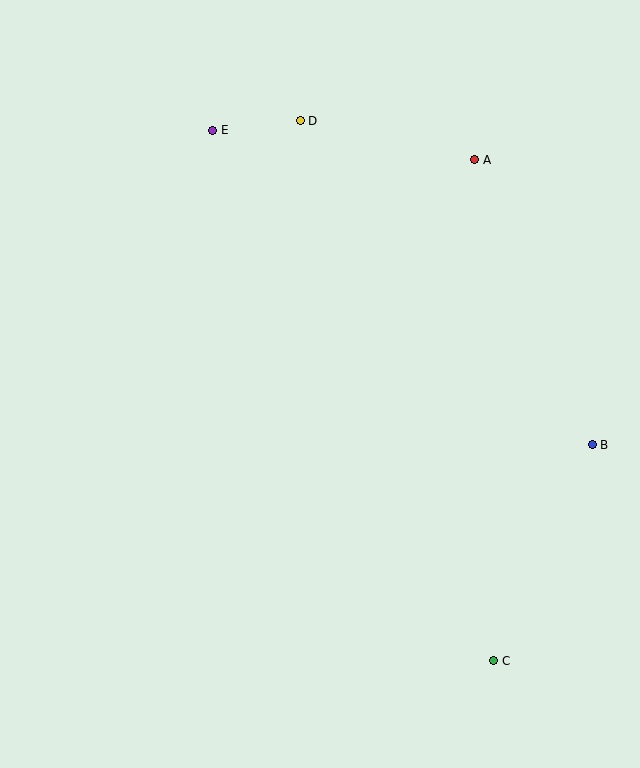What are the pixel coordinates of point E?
Point E is at (213, 130).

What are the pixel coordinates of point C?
Point C is at (494, 661).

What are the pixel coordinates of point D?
Point D is at (300, 121).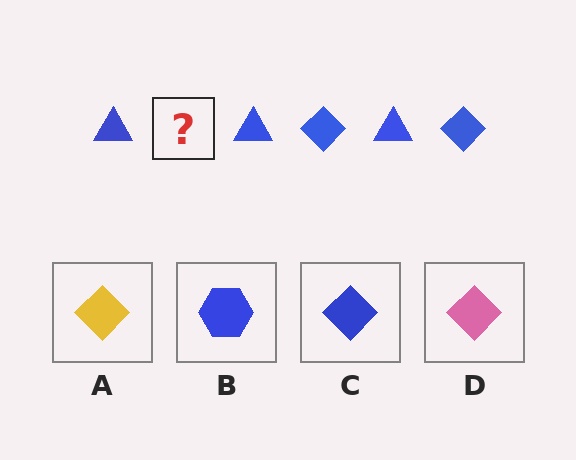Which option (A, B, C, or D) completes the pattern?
C.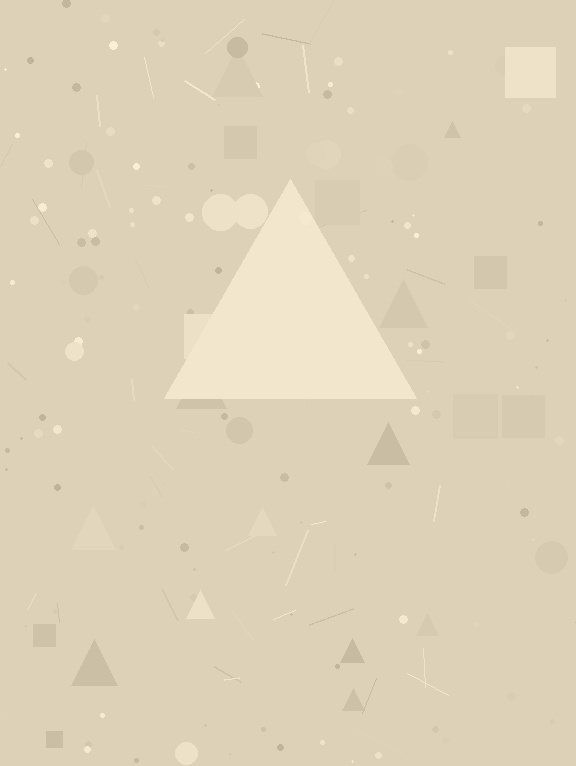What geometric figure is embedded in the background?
A triangle is embedded in the background.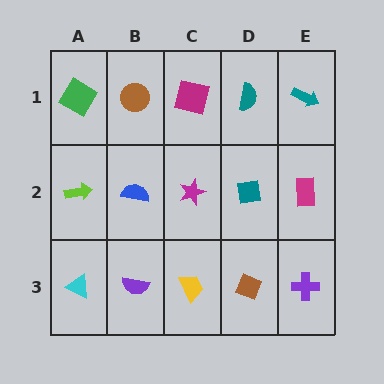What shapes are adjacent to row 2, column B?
A brown circle (row 1, column B), a purple semicircle (row 3, column B), a lime arrow (row 2, column A), a magenta star (row 2, column C).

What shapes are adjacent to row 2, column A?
A green diamond (row 1, column A), a cyan triangle (row 3, column A), a blue semicircle (row 2, column B).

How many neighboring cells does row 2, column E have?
3.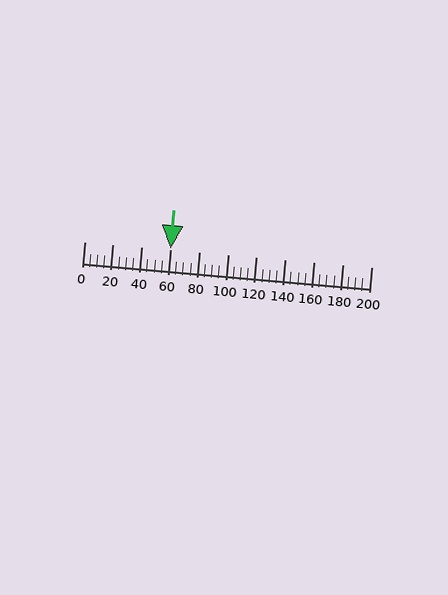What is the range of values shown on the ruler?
The ruler shows values from 0 to 200.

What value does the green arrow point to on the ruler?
The green arrow points to approximately 60.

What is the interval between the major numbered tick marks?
The major tick marks are spaced 20 units apart.